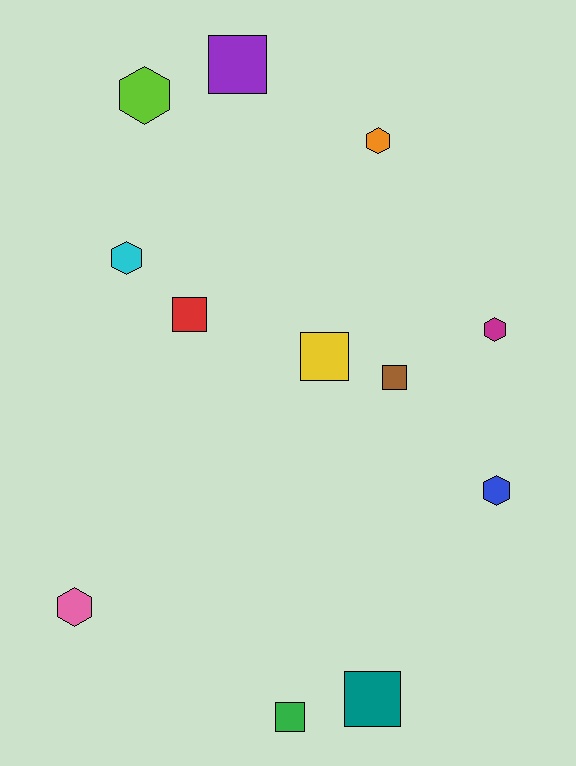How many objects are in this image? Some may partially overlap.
There are 12 objects.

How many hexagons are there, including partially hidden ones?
There are 6 hexagons.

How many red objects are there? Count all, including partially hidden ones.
There is 1 red object.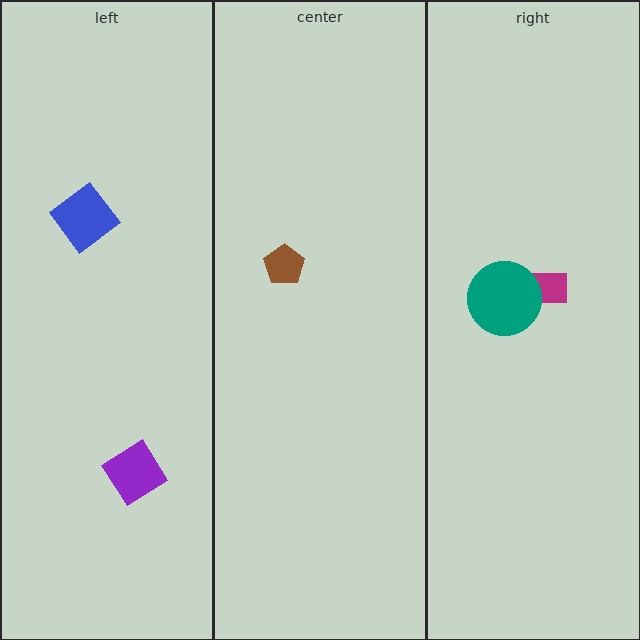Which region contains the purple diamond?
The left region.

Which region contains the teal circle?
The right region.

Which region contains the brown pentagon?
The center region.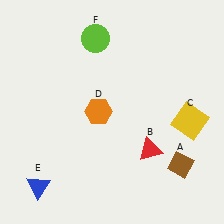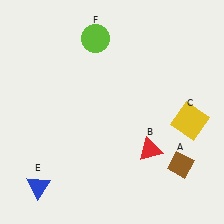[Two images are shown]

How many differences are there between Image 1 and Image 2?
There is 1 difference between the two images.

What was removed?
The orange hexagon (D) was removed in Image 2.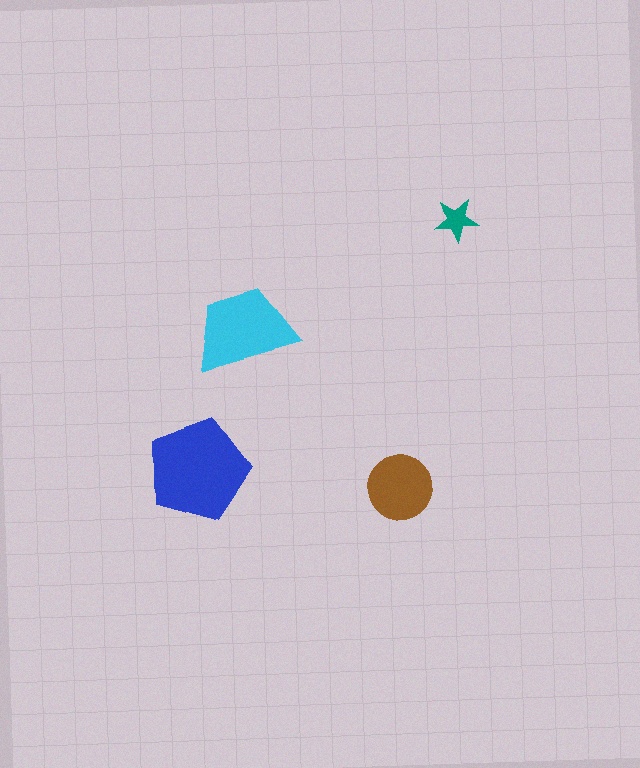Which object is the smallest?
The teal star.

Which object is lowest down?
The brown circle is bottommost.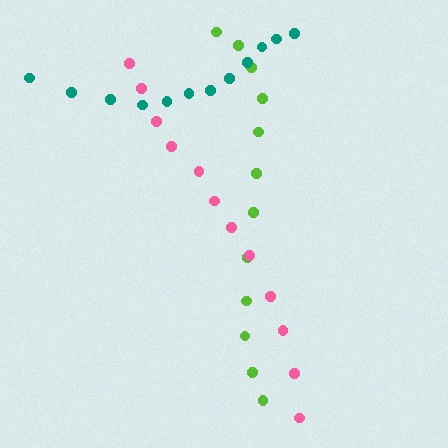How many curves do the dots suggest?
There are 3 distinct paths.